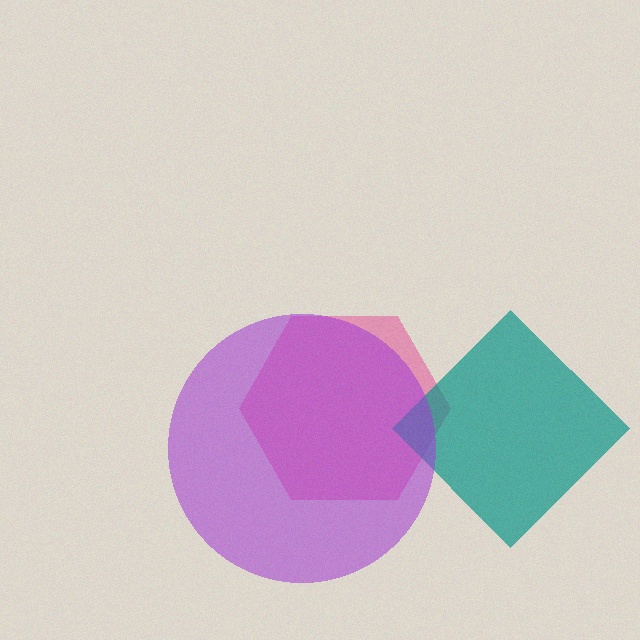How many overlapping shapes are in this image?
There are 3 overlapping shapes in the image.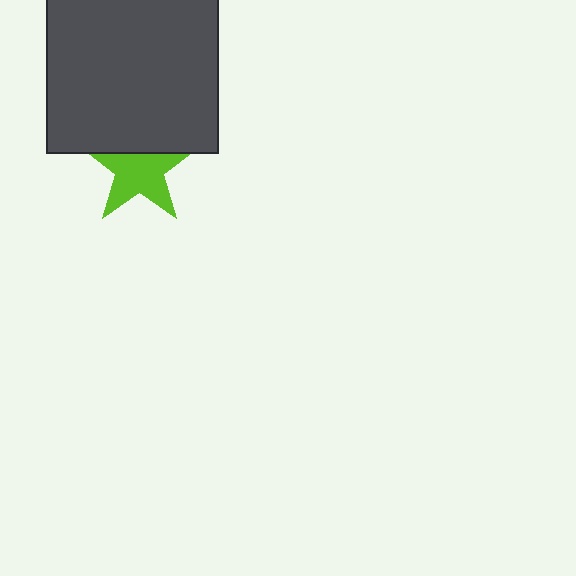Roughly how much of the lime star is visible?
Most of it is visible (roughly 68%).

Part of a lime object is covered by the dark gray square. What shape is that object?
It is a star.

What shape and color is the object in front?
The object in front is a dark gray square.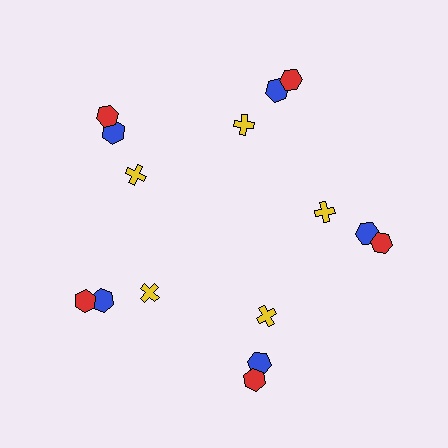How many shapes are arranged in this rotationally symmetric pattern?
There are 15 shapes, arranged in 5 groups of 3.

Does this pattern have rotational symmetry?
Yes, this pattern has 5-fold rotational symmetry. It looks the same after rotating 72 degrees around the center.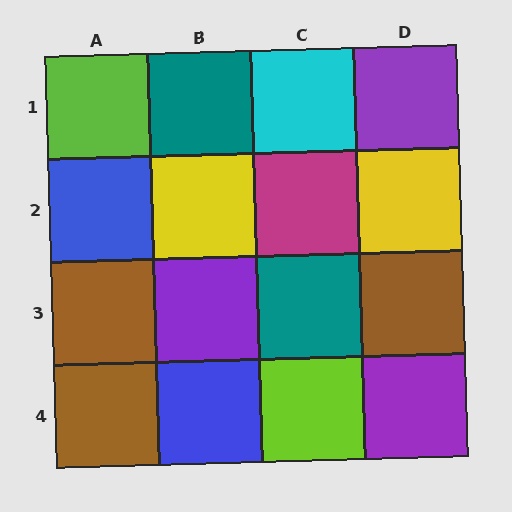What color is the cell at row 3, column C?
Teal.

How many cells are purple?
3 cells are purple.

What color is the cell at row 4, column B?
Blue.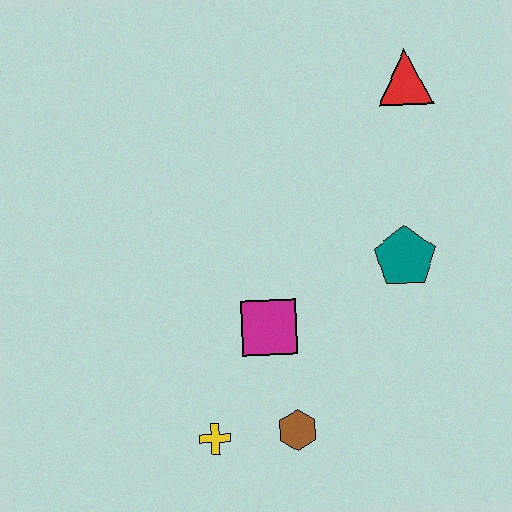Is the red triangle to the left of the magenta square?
No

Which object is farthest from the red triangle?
The yellow cross is farthest from the red triangle.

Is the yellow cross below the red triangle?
Yes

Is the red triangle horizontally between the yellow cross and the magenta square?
No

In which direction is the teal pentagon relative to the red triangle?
The teal pentagon is below the red triangle.